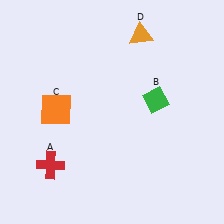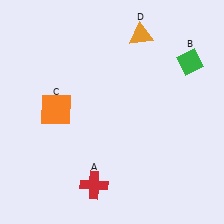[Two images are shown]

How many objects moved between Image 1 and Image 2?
2 objects moved between the two images.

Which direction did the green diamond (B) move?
The green diamond (B) moved up.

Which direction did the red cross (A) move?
The red cross (A) moved right.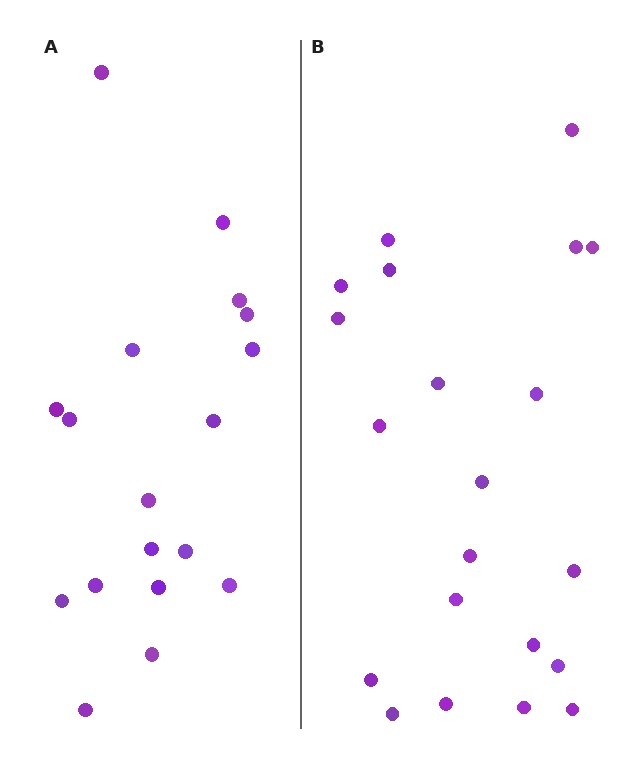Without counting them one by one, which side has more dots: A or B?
Region B (the right region) has more dots.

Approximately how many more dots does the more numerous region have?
Region B has just a few more — roughly 2 or 3 more dots than region A.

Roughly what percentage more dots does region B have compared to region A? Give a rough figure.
About 15% more.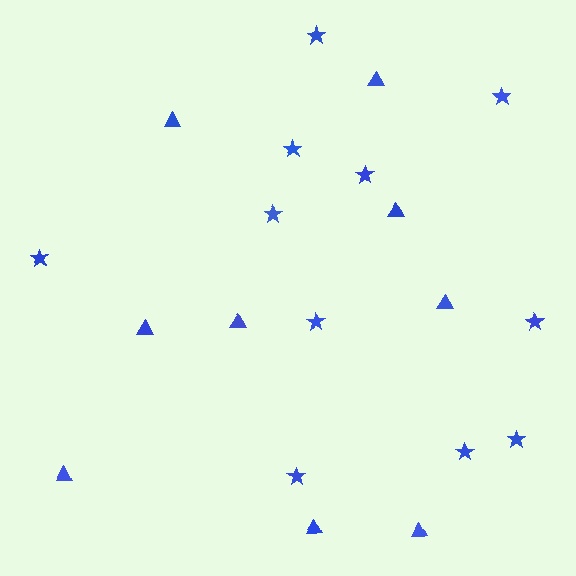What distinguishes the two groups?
There are 2 groups: one group of triangles (9) and one group of stars (11).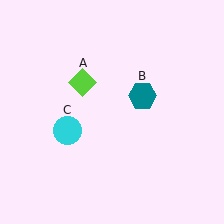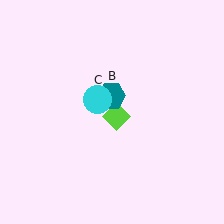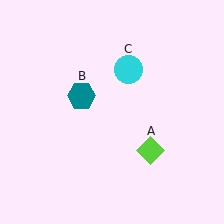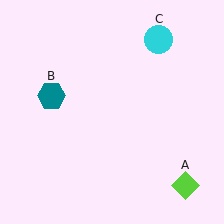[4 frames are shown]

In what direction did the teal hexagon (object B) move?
The teal hexagon (object B) moved left.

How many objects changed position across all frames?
3 objects changed position: lime diamond (object A), teal hexagon (object B), cyan circle (object C).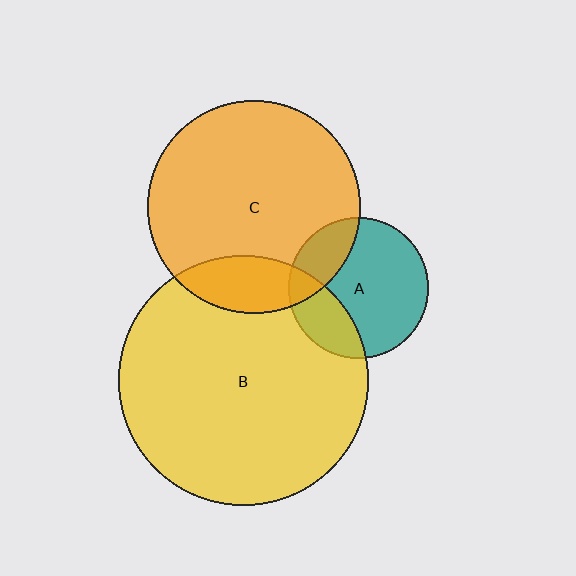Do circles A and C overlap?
Yes.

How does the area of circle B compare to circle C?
Approximately 1.4 times.